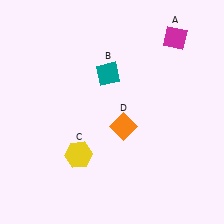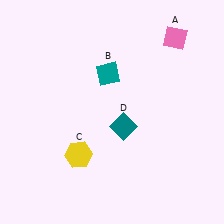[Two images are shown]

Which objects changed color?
A changed from magenta to pink. D changed from orange to teal.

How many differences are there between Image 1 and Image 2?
There are 2 differences between the two images.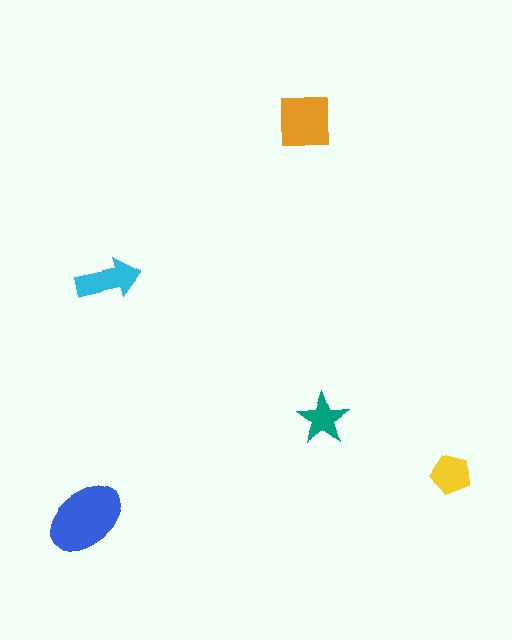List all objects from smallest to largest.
The teal star, the yellow pentagon, the cyan arrow, the orange square, the blue ellipse.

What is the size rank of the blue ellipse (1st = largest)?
1st.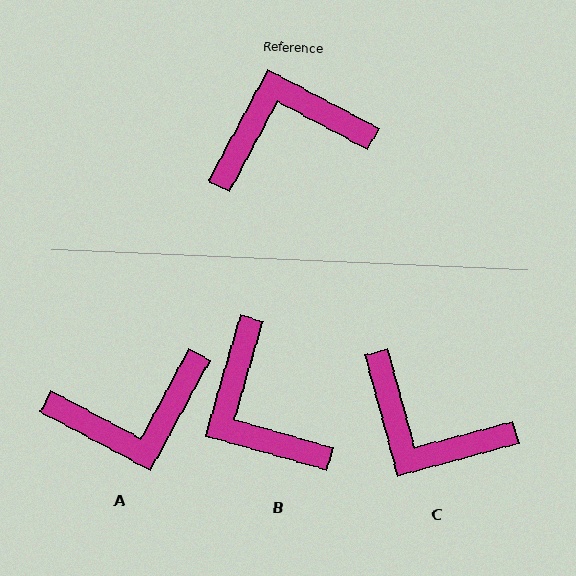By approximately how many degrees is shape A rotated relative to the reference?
Approximately 180 degrees counter-clockwise.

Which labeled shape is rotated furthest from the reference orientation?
A, about 180 degrees away.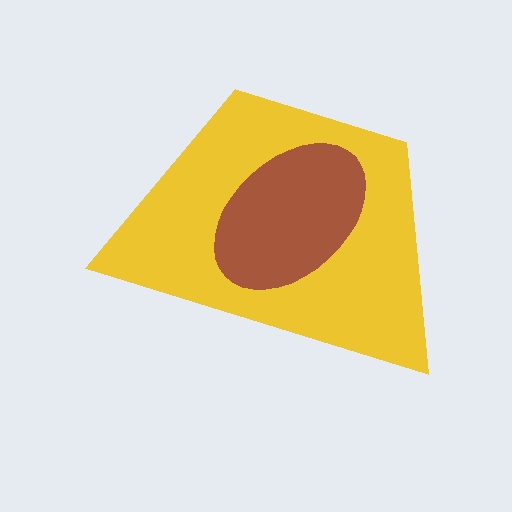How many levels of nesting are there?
2.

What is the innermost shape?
The brown ellipse.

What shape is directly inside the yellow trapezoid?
The brown ellipse.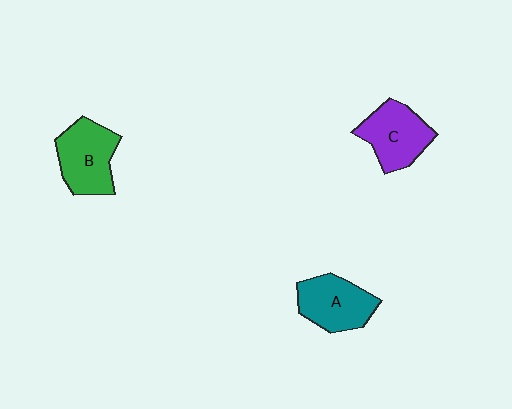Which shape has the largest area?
Shape B (green).